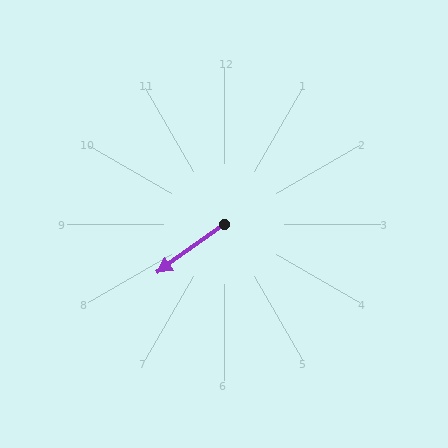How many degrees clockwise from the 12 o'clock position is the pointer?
Approximately 234 degrees.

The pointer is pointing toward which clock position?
Roughly 8 o'clock.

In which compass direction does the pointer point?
Southwest.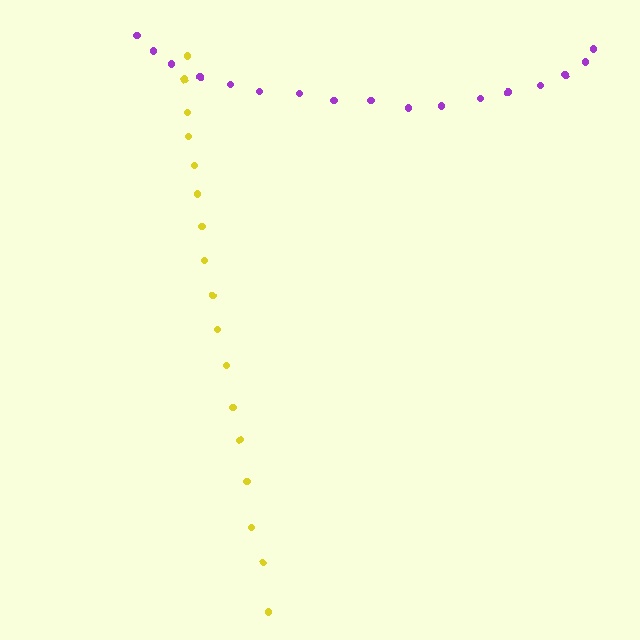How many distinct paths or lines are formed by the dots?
There are 2 distinct paths.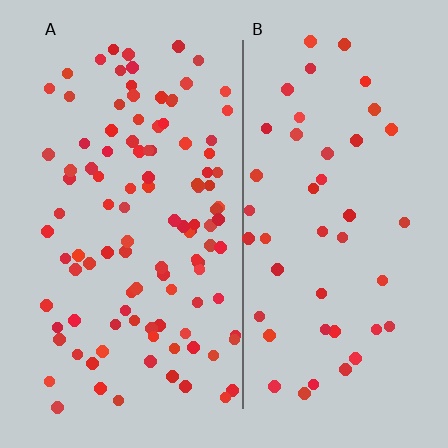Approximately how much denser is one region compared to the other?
Approximately 2.4× — region A over region B.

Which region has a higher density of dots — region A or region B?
A (the left).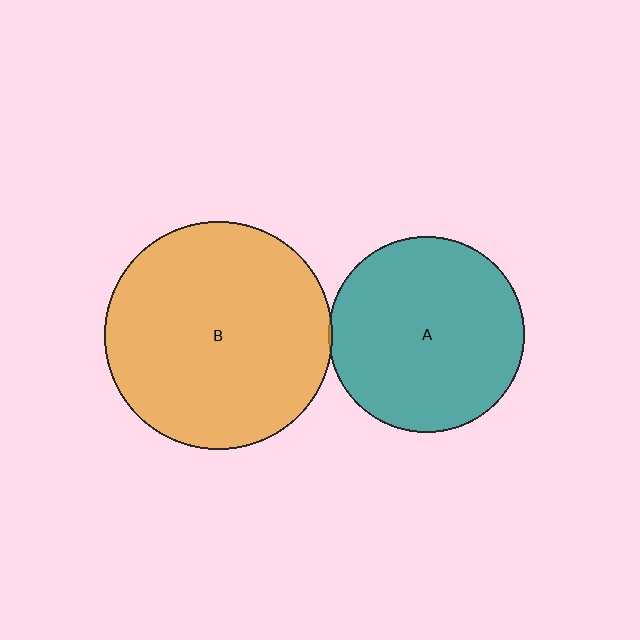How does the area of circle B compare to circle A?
Approximately 1.4 times.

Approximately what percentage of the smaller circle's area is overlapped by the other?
Approximately 5%.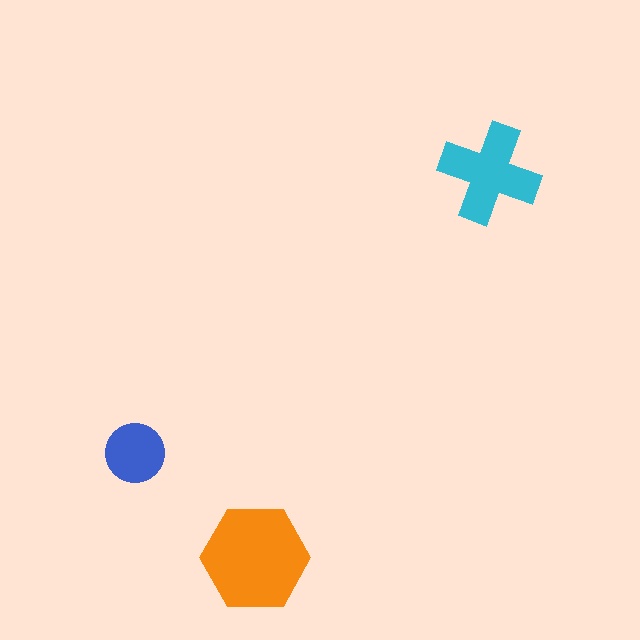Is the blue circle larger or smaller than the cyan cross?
Smaller.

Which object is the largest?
The orange hexagon.